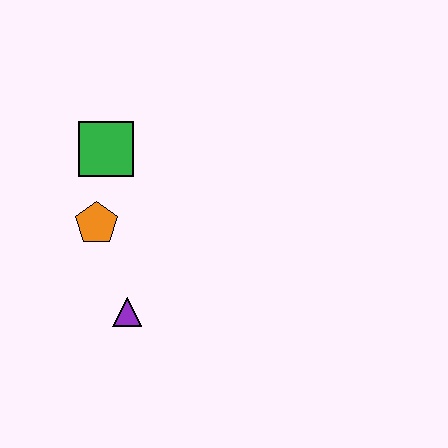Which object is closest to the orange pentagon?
The green square is closest to the orange pentagon.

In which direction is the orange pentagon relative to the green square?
The orange pentagon is below the green square.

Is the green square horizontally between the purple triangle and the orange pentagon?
Yes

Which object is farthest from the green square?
The purple triangle is farthest from the green square.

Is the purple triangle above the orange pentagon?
No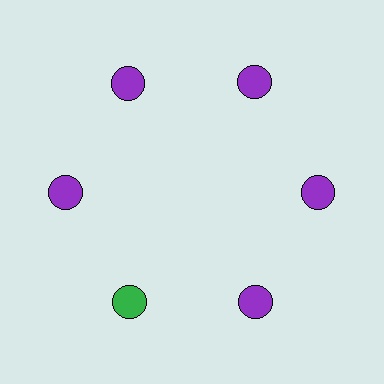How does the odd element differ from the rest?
It has a different color: green instead of purple.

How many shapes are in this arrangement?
There are 6 shapes arranged in a ring pattern.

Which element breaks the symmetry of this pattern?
The green circle at roughly the 7 o'clock position breaks the symmetry. All other shapes are purple circles.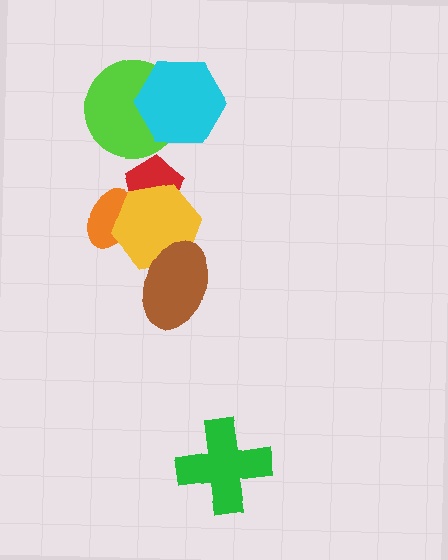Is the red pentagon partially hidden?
Yes, it is partially covered by another shape.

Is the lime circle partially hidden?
Yes, it is partially covered by another shape.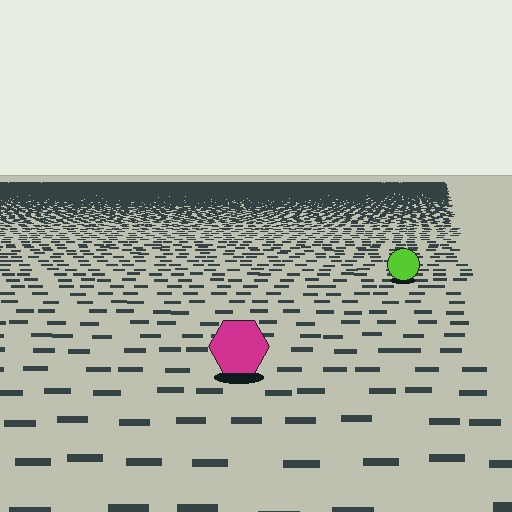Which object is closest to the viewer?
The magenta hexagon is closest. The texture marks near it are larger and more spread out.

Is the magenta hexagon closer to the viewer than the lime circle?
Yes. The magenta hexagon is closer — you can tell from the texture gradient: the ground texture is coarser near it.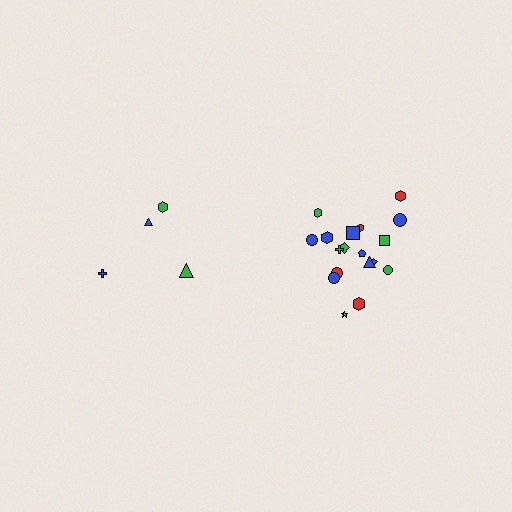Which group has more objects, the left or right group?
The right group.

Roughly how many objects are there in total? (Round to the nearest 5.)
Roughly 20 objects in total.